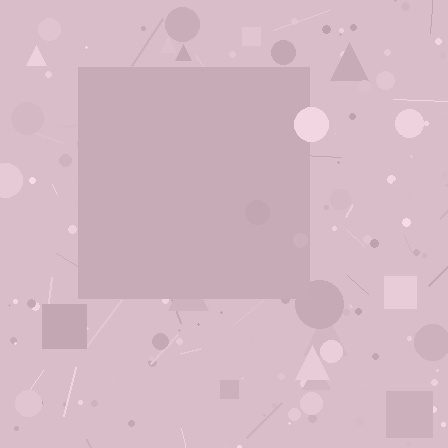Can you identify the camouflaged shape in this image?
The camouflaged shape is a square.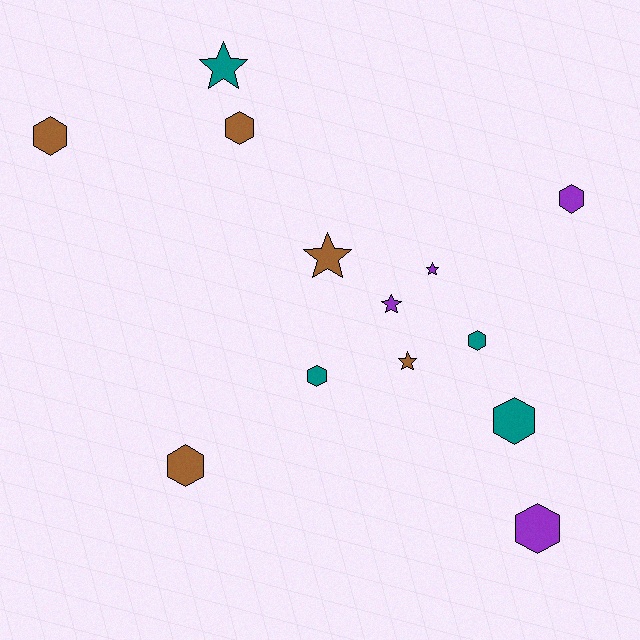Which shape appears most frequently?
Hexagon, with 8 objects.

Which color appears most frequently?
Brown, with 5 objects.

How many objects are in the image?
There are 13 objects.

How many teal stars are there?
There is 1 teal star.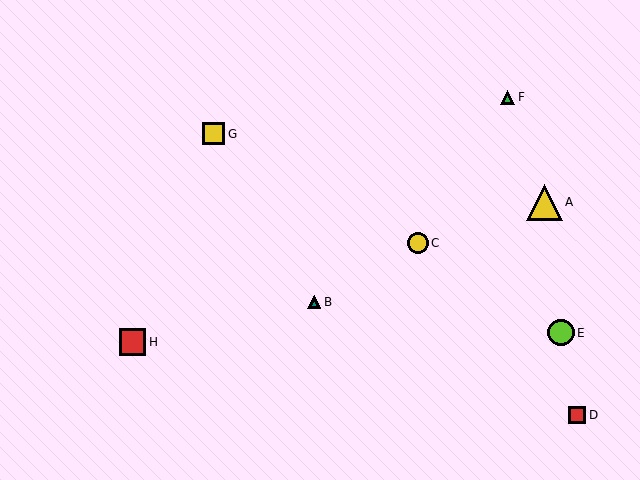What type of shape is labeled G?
Shape G is a yellow square.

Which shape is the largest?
The yellow triangle (labeled A) is the largest.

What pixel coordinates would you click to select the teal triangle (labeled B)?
Click at (314, 302) to select the teal triangle B.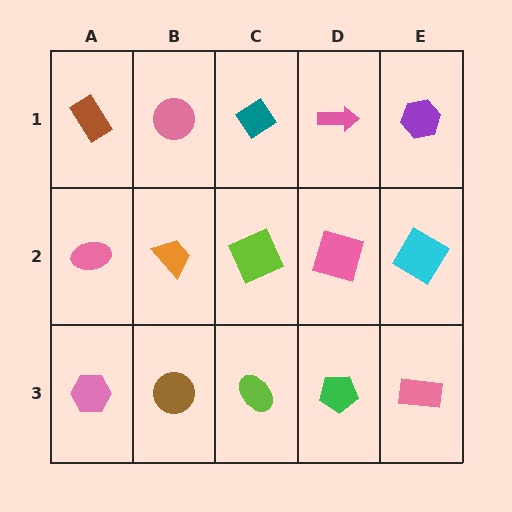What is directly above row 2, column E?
A purple hexagon.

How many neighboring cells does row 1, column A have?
2.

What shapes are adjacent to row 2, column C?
A teal diamond (row 1, column C), a lime ellipse (row 3, column C), an orange trapezoid (row 2, column B), a pink square (row 2, column D).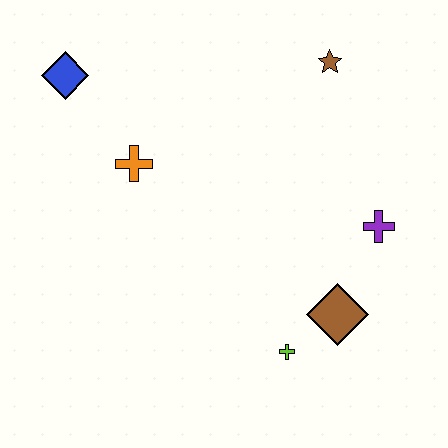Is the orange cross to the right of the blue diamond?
Yes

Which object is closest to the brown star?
The purple cross is closest to the brown star.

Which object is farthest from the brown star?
The lime cross is farthest from the brown star.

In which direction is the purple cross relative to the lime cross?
The purple cross is above the lime cross.